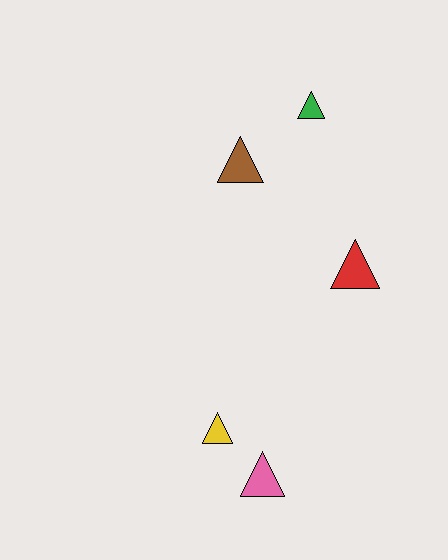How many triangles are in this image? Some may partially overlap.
There are 5 triangles.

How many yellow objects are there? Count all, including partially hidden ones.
There is 1 yellow object.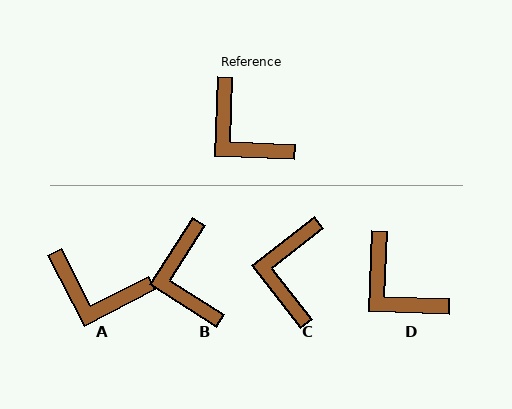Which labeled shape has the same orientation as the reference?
D.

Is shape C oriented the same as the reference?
No, it is off by about 50 degrees.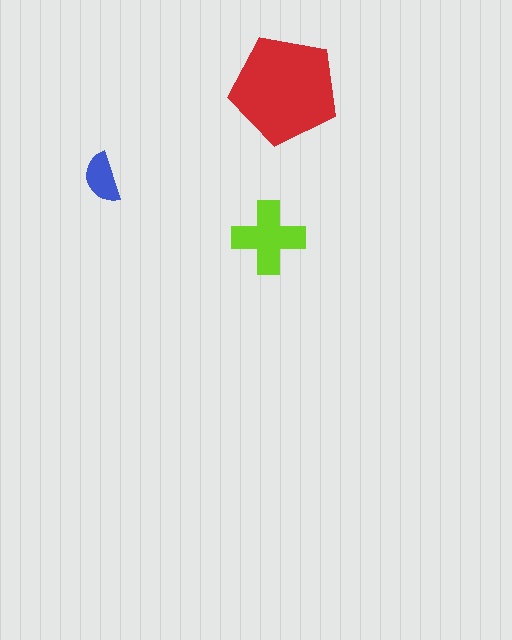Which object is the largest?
The red pentagon.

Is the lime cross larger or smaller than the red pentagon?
Smaller.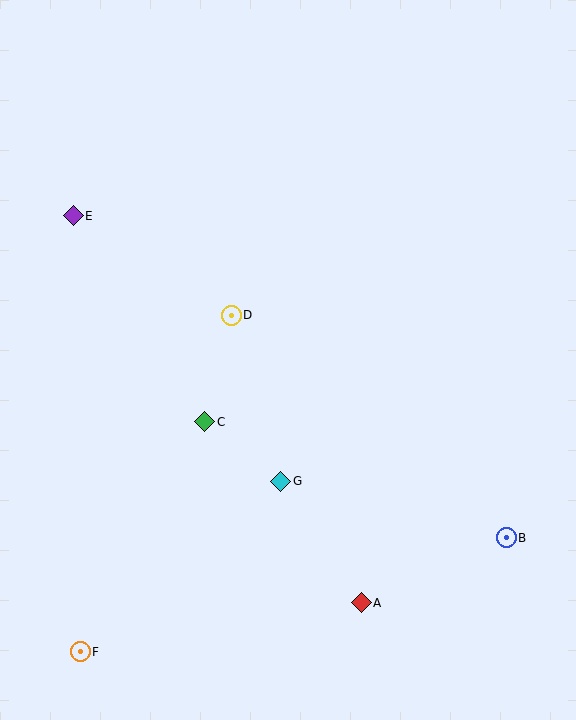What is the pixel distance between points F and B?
The distance between F and B is 441 pixels.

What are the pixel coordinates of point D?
Point D is at (231, 315).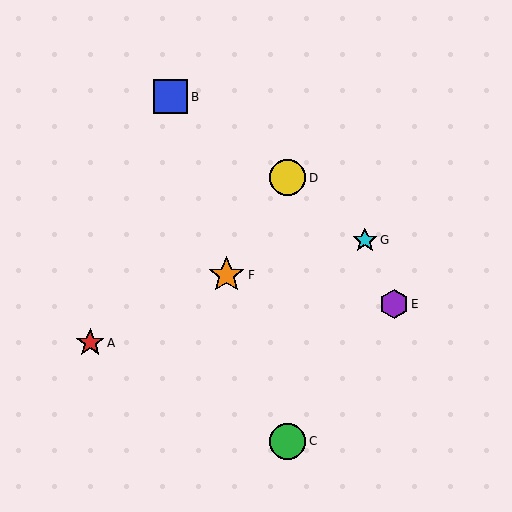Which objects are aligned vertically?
Objects C, D are aligned vertically.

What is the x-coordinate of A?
Object A is at x≈90.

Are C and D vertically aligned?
Yes, both are at x≈288.